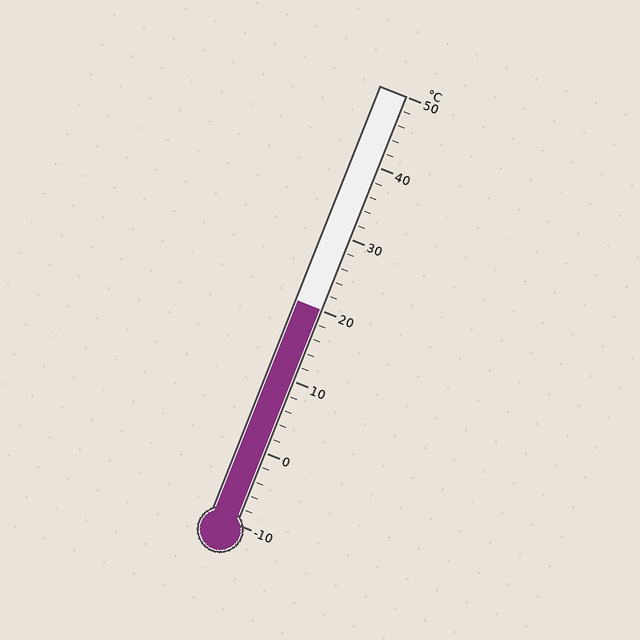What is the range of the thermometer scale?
The thermometer scale ranges from -10°C to 50°C.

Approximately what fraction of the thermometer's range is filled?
The thermometer is filled to approximately 50% of its range.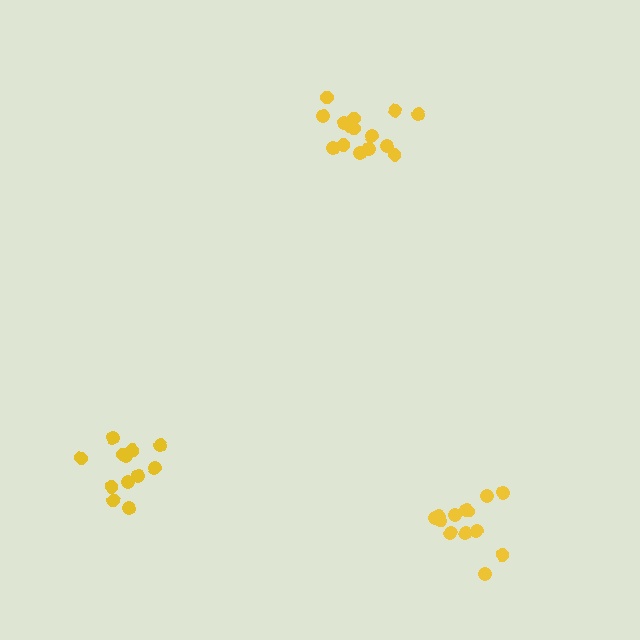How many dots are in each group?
Group 1: 13 dots, Group 2: 15 dots, Group 3: 12 dots (40 total).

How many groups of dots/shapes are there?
There are 3 groups.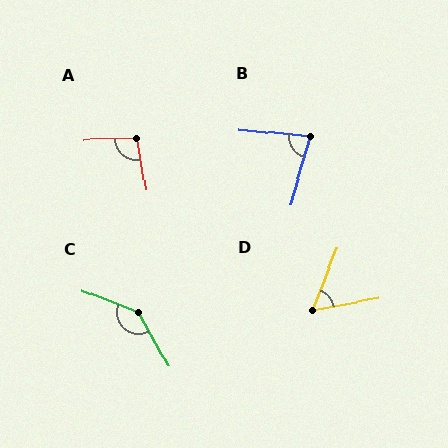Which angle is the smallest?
D, at approximately 58 degrees.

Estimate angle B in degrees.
Approximately 80 degrees.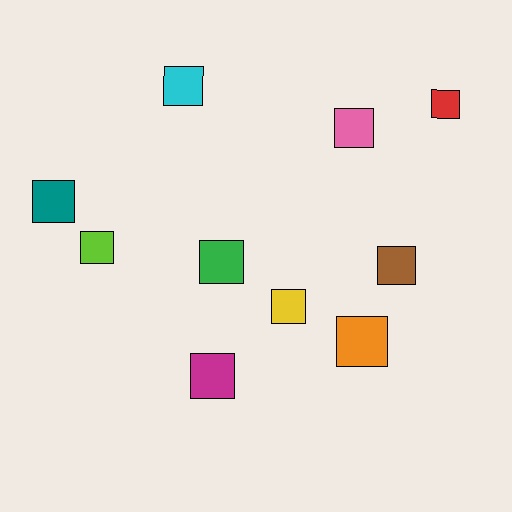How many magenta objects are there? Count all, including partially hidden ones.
There is 1 magenta object.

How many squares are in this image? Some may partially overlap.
There are 10 squares.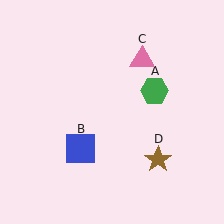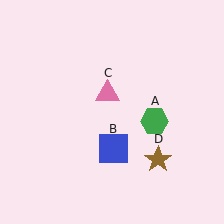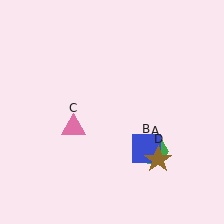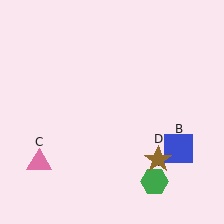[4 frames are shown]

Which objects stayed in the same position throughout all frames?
Brown star (object D) remained stationary.